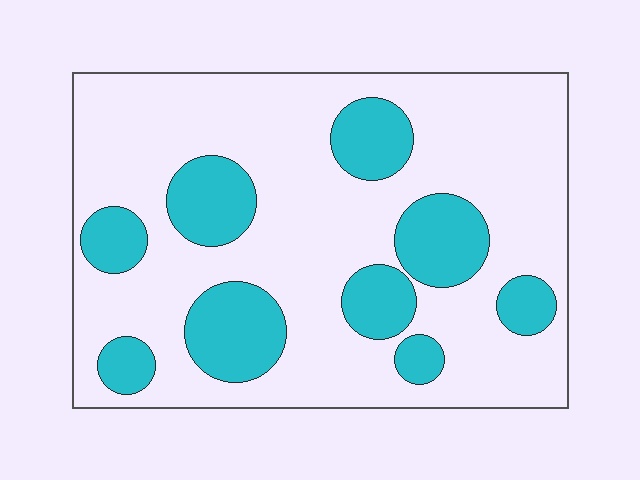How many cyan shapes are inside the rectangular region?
9.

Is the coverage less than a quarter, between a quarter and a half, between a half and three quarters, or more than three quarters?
Between a quarter and a half.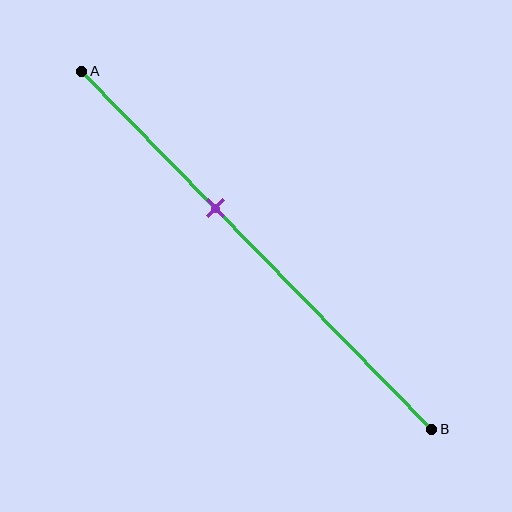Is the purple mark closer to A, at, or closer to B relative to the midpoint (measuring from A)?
The purple mark is closer to point A than the midpoint of segment AB.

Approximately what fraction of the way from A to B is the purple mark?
The purple mark is approximately 40% of the way from A to B.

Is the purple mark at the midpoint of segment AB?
No, the mark is at about 40% from A, not at the 50% midpoint.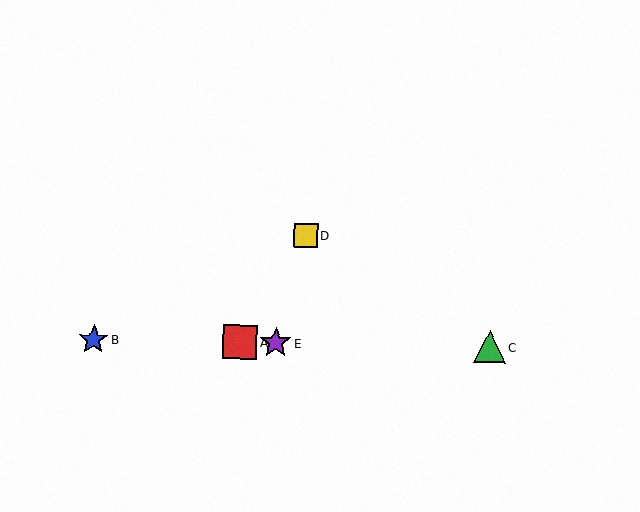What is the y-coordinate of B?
Object B is at y≈339.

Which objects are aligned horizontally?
Objects A, B, C, E are aligned horizontally.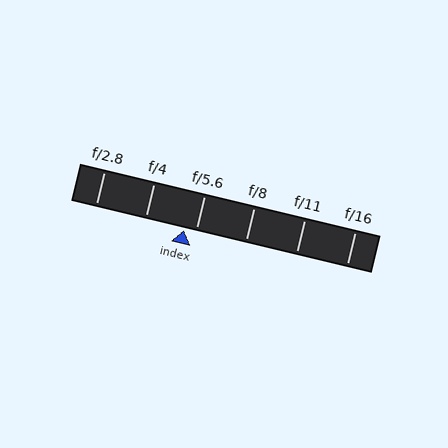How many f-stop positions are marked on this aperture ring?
There are 6 f-stop positions marked.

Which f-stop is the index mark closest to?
The index mark is closest to f/5.6.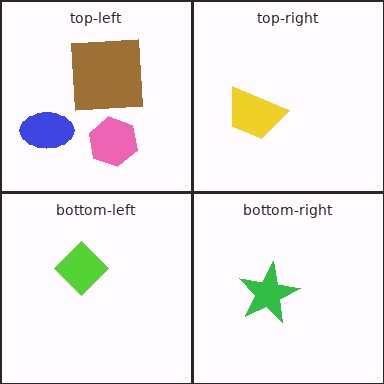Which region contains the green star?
The bottom-right region.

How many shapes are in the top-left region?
3.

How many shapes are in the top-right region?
1.